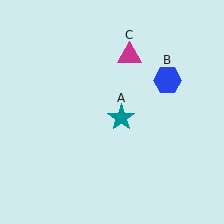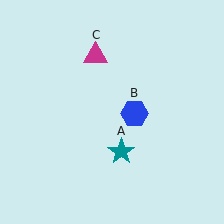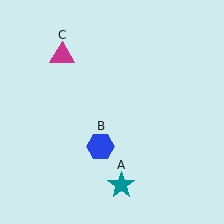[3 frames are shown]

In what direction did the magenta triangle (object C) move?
The magenta triangle (object C) moved left.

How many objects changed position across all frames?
3 objects changed position: teal star (object A), blue hexagon (object B), magenta triangle (object C).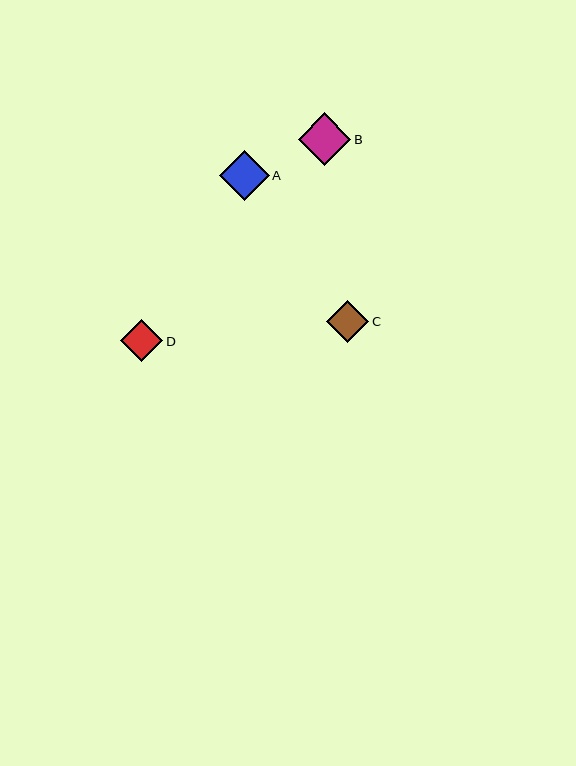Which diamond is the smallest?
Diamond C is the smallest with a size of approximately 42 pixels.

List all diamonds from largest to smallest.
From largest to smallest: B, A, D, C.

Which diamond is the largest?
Diamond B is the largest with a size of approximately 52 pixels.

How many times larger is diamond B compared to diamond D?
Diamond B is approximately 1.2 times the size of diamond D.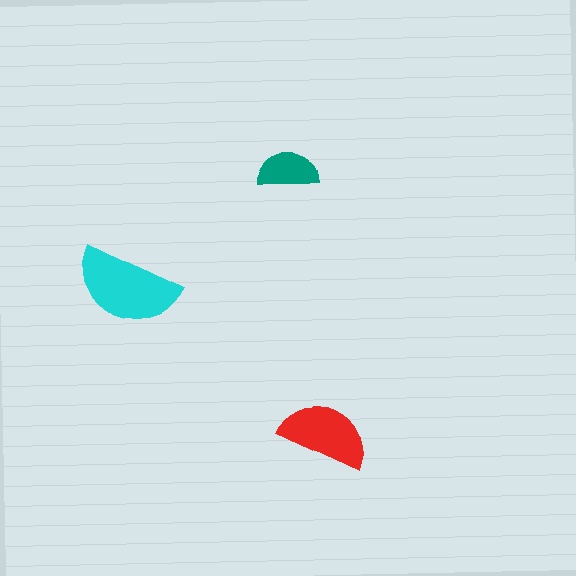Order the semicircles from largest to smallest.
the cyan one, the red one, the teal one.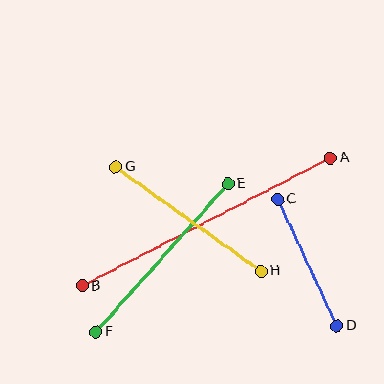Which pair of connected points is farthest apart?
Points A and B are farthest apart.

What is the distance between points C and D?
The distance is approximately 139 pixels.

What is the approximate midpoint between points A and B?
The midpoint is at approximately (206, 222) pixels.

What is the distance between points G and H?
The distance is approximately 179 pixels.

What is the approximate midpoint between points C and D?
The midpoint is at approximately (307, 262) pixels.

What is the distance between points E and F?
The distance is approximately 198 pixels.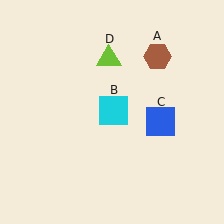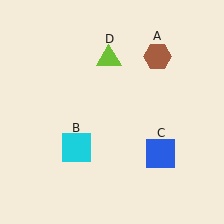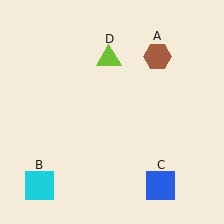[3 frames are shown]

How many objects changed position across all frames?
2 objects changed position: cyan square (object B), blue square (object C).